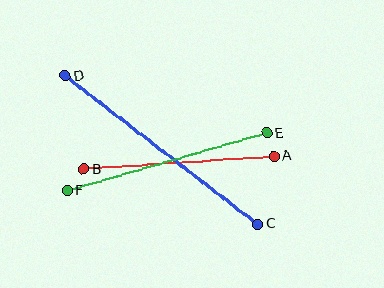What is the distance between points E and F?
The distance is approximately 208 pixels.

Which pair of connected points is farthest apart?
Points C and D are farthest apart.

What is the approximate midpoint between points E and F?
The midpoint is at approximately (167, 162) pixels.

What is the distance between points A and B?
The distance is approximately 190 pixels.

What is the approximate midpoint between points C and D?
The midpoint is at approximately (162, 150) pixels.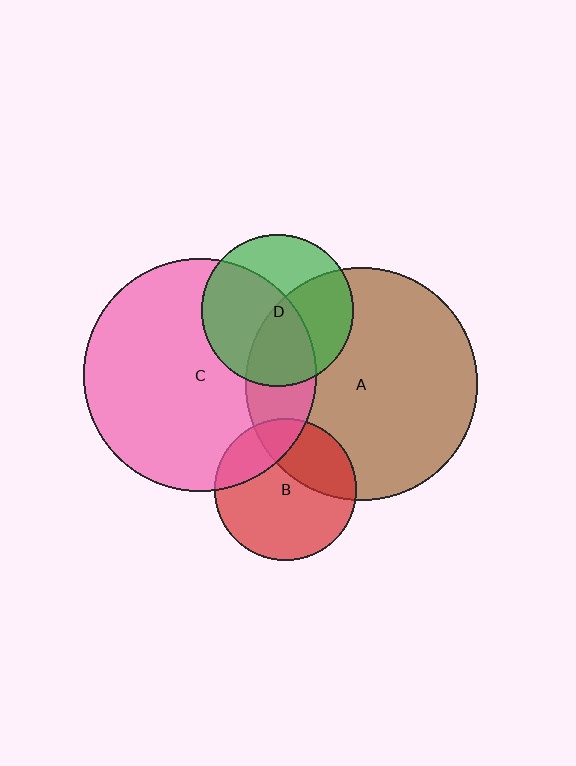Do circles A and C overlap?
Yes.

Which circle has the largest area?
Circle C (pink).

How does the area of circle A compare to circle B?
Approximately 2.7 times.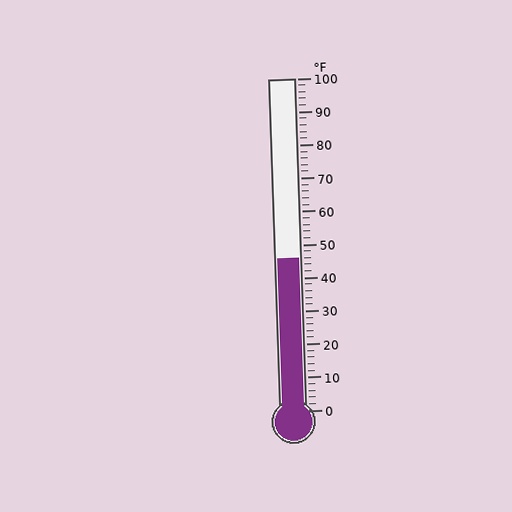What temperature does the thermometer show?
The thermometer shows approximately 46°F.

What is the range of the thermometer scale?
The thermometer scale ranges from 0°F to 100°F.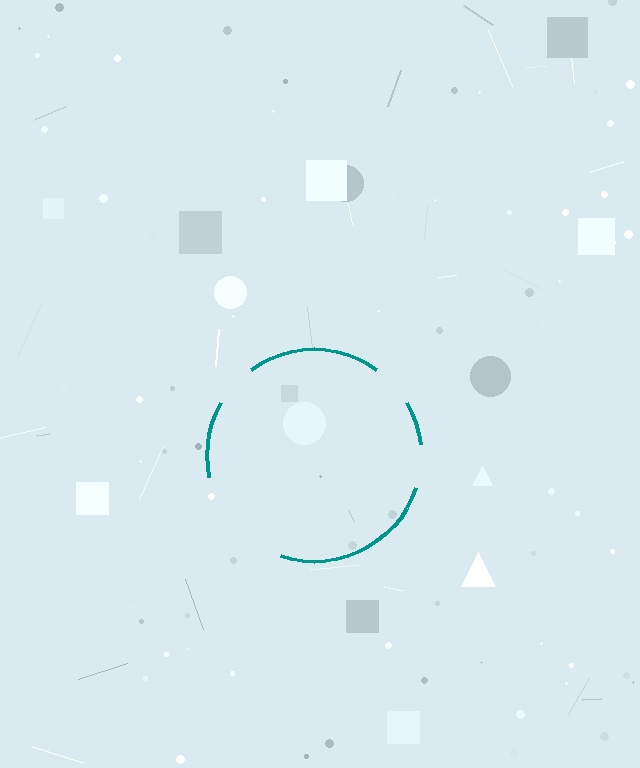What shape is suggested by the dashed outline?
The dashed outline suggests a circle.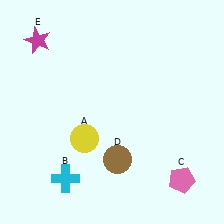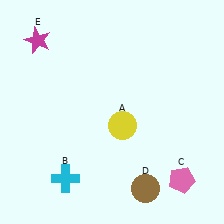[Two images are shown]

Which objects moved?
The objects that moved are: the yellow circle (A), the brown circle (D).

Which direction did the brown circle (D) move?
The brown circle (D) moved down.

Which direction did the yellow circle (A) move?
The yellow circle (A) moved right.